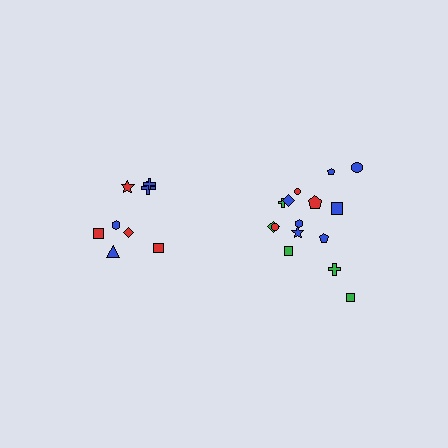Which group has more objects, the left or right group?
The right group.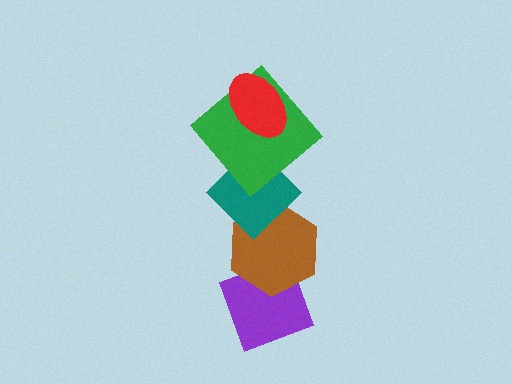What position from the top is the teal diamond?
The teal diamond is 3rd from the top.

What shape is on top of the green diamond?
The red ellipse is on top of the green diamond.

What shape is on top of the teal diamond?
The green diamond is on top of the teal diamond.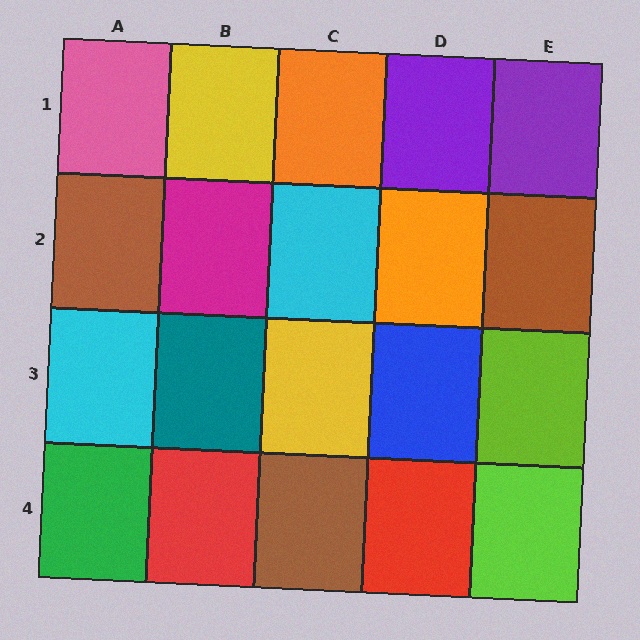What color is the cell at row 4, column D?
Red.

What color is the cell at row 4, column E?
Lime.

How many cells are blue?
1 cell is blue.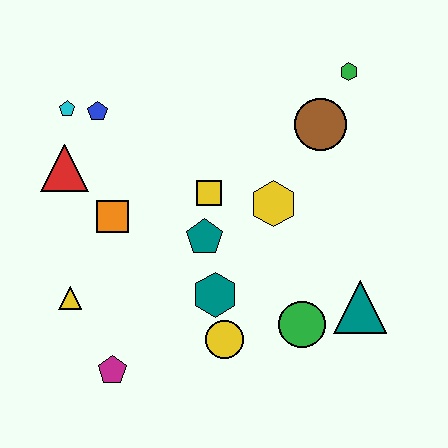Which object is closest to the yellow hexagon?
The yellow square is closest to the yellow hexagon.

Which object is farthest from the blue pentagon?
The teal triangle is farthest from the blue pentagon.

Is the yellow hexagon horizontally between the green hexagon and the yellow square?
Yes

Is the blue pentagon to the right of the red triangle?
Yes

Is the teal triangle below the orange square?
Yes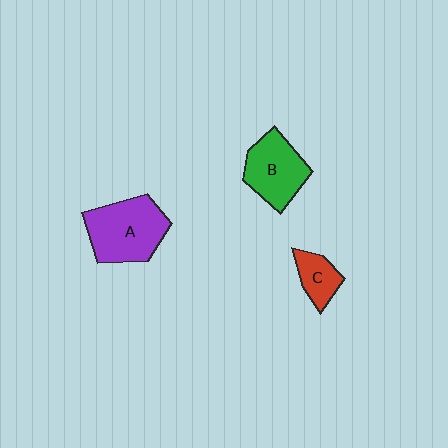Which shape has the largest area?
Shape A (purple).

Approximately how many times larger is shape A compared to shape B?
Approximately 1.2 times.